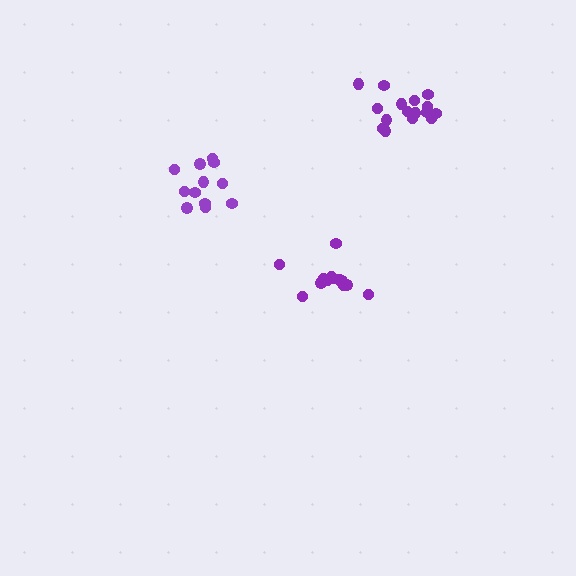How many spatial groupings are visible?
There are 3 spatial groupings.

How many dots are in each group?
Group 1: 13 dots, Group 2: 16 dots, Group 3: 13 dots (42 total).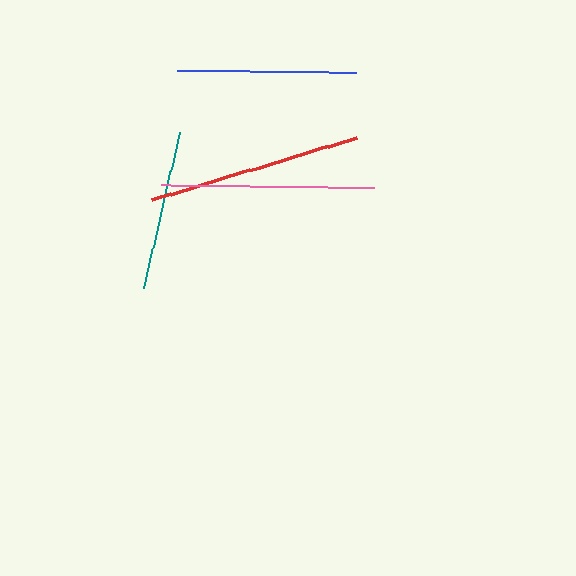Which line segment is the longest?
The red line is the longest at approximately 214 pixels.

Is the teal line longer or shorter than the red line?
The red line is longer than the teal line.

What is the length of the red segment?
The red segment is approximately 214 pixels long.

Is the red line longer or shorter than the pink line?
The red line is longer than the pink line.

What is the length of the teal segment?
The teal segment is approximately 160 pixels long.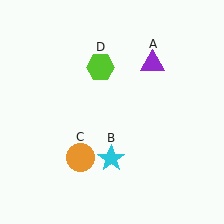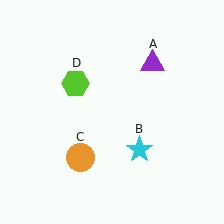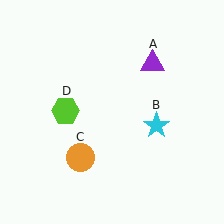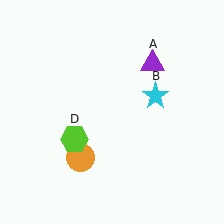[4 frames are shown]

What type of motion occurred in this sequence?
The cyan star (object B), lime hexagon (object D) rotated counterclockwise around the center of the scene.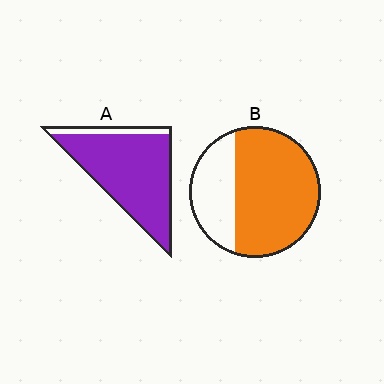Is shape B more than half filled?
Yes.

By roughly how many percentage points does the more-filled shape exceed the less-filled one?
By roughly 20 percentage points (A over B).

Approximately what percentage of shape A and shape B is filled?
A is approximately 90% and B is approximately 70%.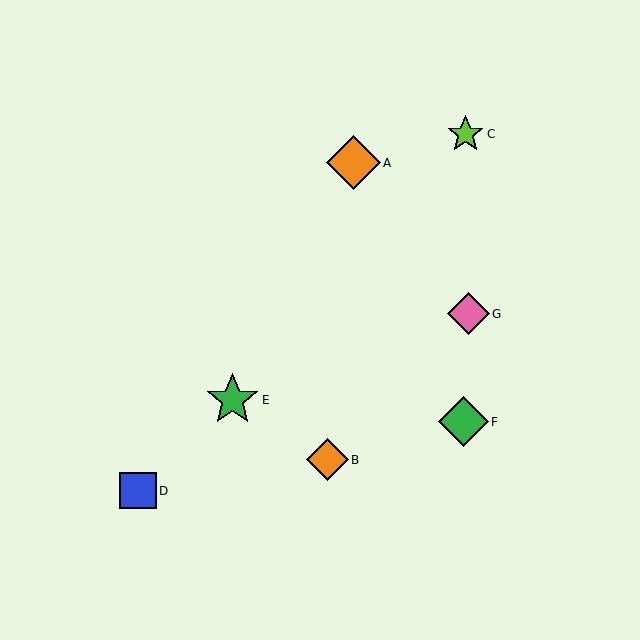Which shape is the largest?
The orange diamond (labeled A) is the largest.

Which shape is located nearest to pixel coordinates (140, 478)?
The blue square (labeled D) at (138, 491) is nearest to that location.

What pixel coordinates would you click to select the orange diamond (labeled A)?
Click at (353, 163) to select the orange diamond A.